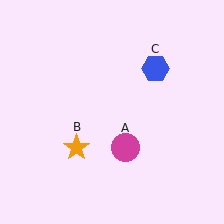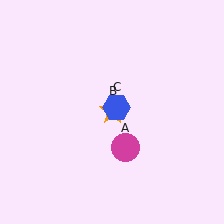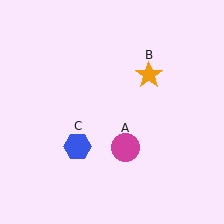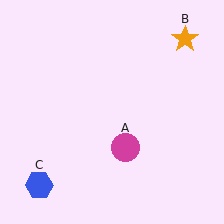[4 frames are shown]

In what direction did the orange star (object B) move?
The orange star (object B) moved up and to the right.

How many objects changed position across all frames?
2 objects changed position: orange star (object B), blue hexagon (object C).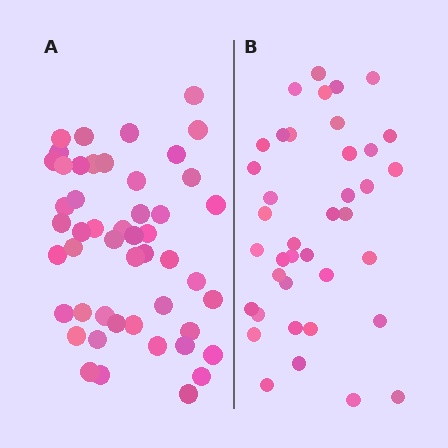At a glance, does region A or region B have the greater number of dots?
Region A (the left region) has more dots.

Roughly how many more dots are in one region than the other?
Region A has roughly 10 or so more dots than region B.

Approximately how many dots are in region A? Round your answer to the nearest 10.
About 50 dots. (The exact count is 49, which rounds to 50.)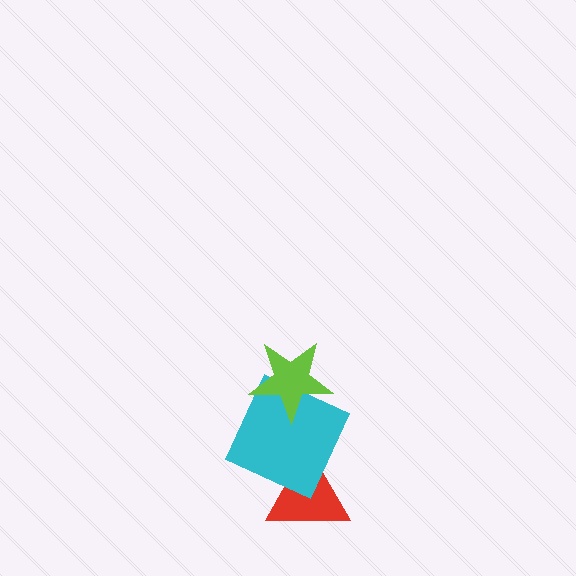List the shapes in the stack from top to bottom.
From top to bottom: the lime star, the cyan square, the red triangle.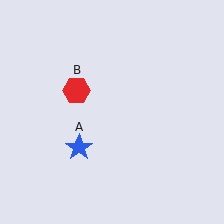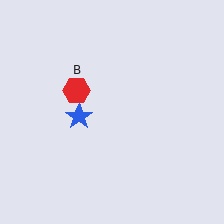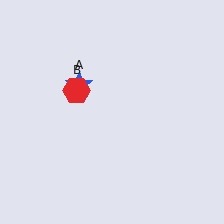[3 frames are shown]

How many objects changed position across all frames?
1 object changed position: blue star (object A).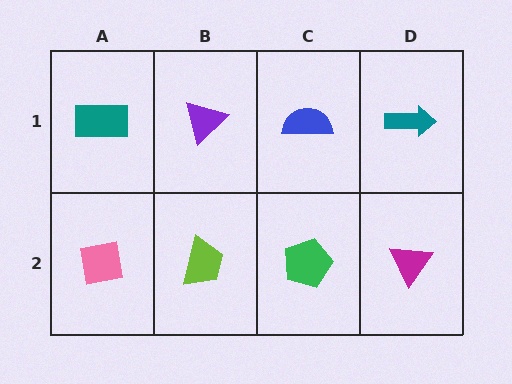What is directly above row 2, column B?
A purple triangle.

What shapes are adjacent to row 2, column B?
A purple triangle (row 1, column B), a pink square (row 2, column A), a green pentagon (row 2, column C).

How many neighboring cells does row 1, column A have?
2.